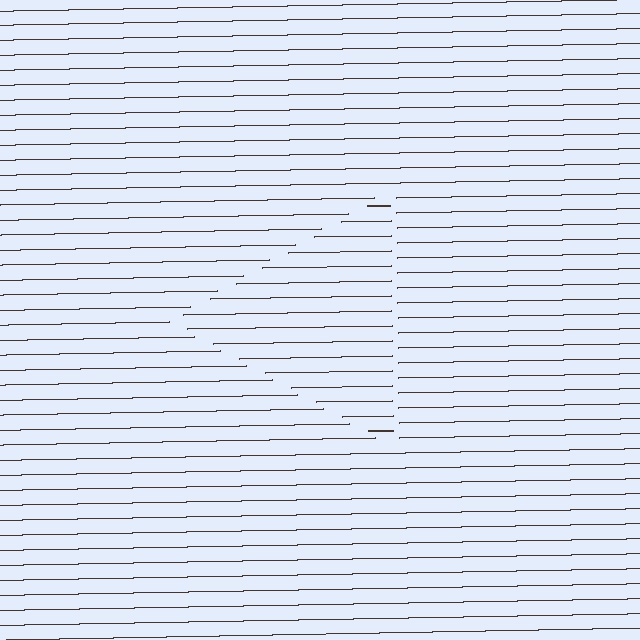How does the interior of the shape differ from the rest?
The interior of the shape contains the same grating, shifted by half a period — the contour is defined by the phase discontinuity where line-ends from the inner and outer gratings abut.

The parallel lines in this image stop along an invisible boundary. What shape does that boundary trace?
An illusory triangle. The interior of the shape contains the same grating, shifted by half a period — the contour is defined by the phase discontinuity where line-ends from the inner and outer gratings abut.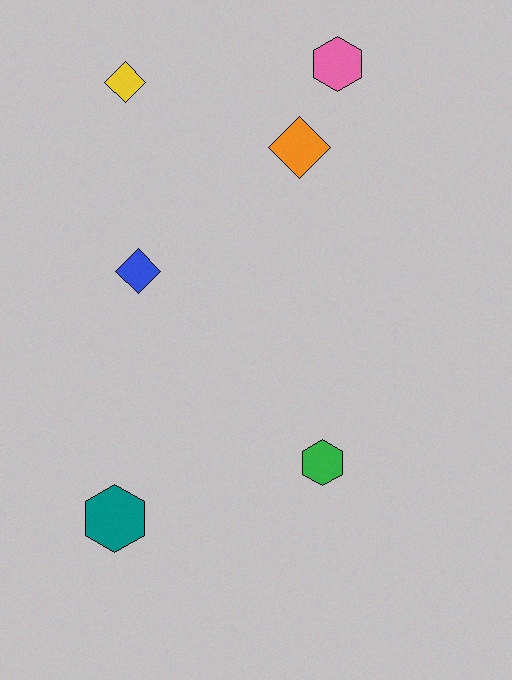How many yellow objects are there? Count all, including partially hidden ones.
There is 1 yellow object.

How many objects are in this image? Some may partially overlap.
There are 6 objects.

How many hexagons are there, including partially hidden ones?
There are 3 hexagons.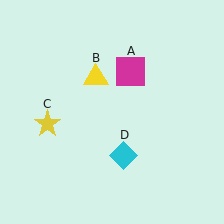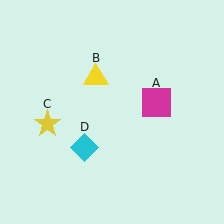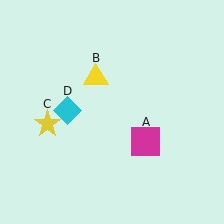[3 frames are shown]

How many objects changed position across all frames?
2 objects changed position: magenta square (object A), cyan diamond (object D).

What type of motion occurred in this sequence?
The magenta square (object A), cyan diamond (object D) rotated clockwise around the center of the scene.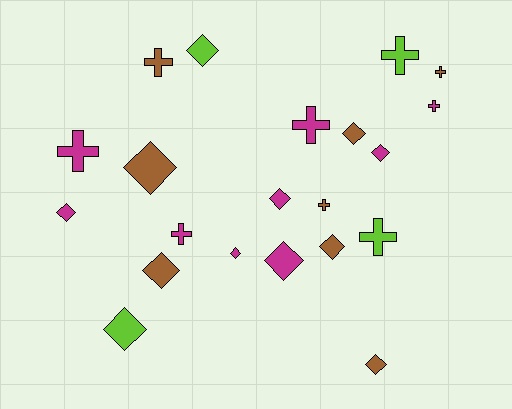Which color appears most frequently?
Magenta, with 9 objects.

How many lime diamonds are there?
There are 2 lime diamonds.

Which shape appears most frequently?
Diamond, with 12 objects.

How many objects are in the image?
There are 21 objects.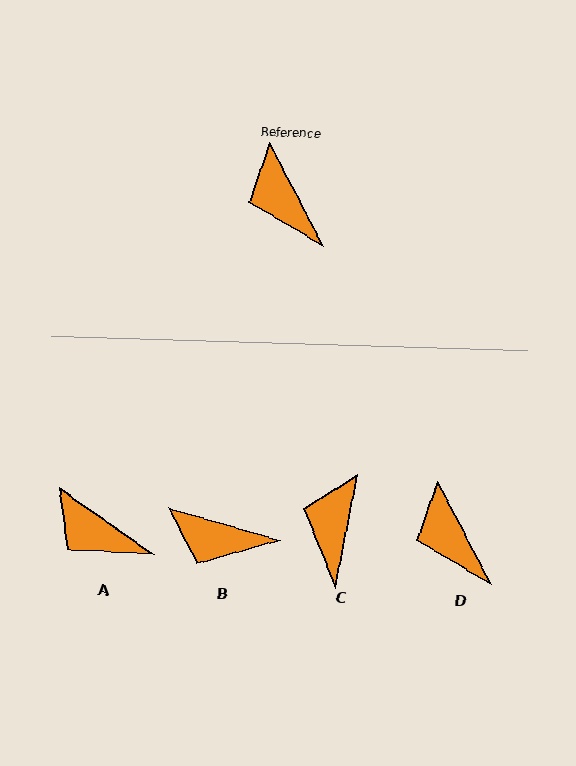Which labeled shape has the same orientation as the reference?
D.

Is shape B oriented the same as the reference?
No, it is off by about 46 degrees.